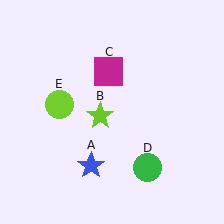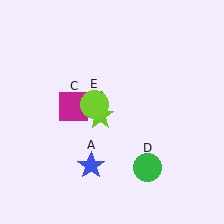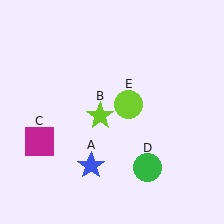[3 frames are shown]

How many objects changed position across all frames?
2 objects changed position: magenta square (object C), lime circle (object E).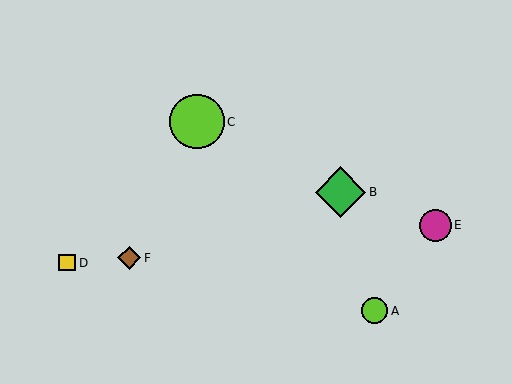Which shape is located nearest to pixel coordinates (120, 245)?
The brown diamond (labeled F) at (129, 258) is nearest to that location.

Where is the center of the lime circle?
The center of the lime circle is at (375, 311).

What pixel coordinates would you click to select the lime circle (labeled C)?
Click at (197, 122) to select the lime circle C.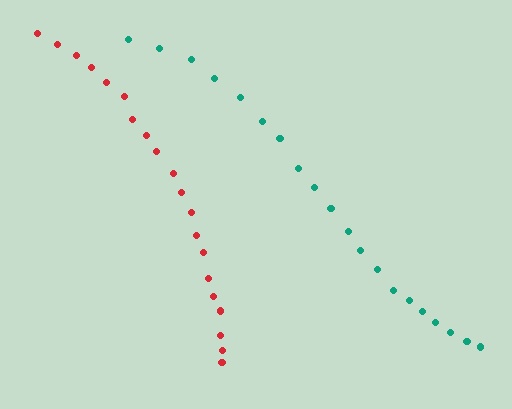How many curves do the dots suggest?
There are 2 distinct paths.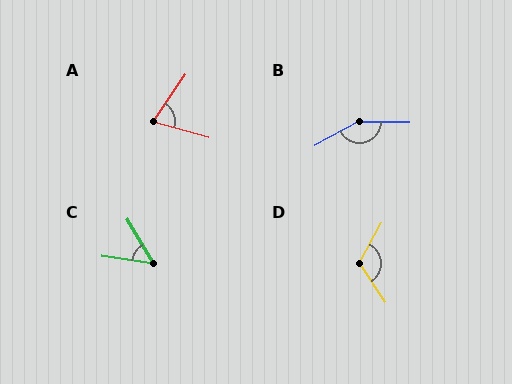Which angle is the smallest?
C, at approximately 52 degrees.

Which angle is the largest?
B, at approximately 151 degrees.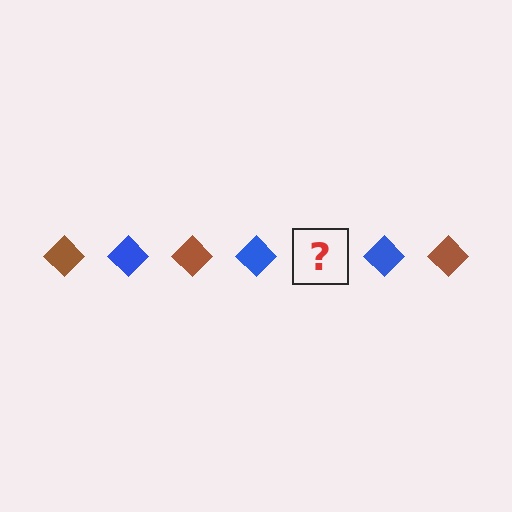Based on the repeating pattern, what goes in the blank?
The blank should be a brown diamond.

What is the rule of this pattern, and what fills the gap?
The rule is that the pattern cycles through brown, blue diamonds. The gap should be filled with a brown diamond.